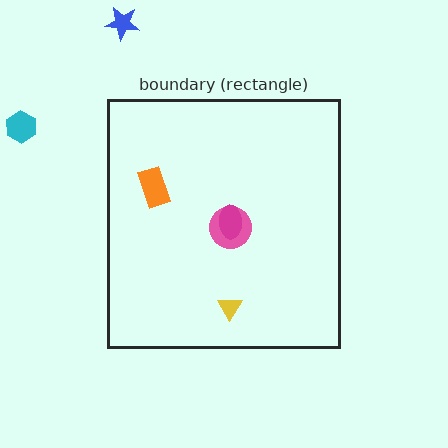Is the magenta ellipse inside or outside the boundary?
Inside.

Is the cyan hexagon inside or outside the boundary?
Outside.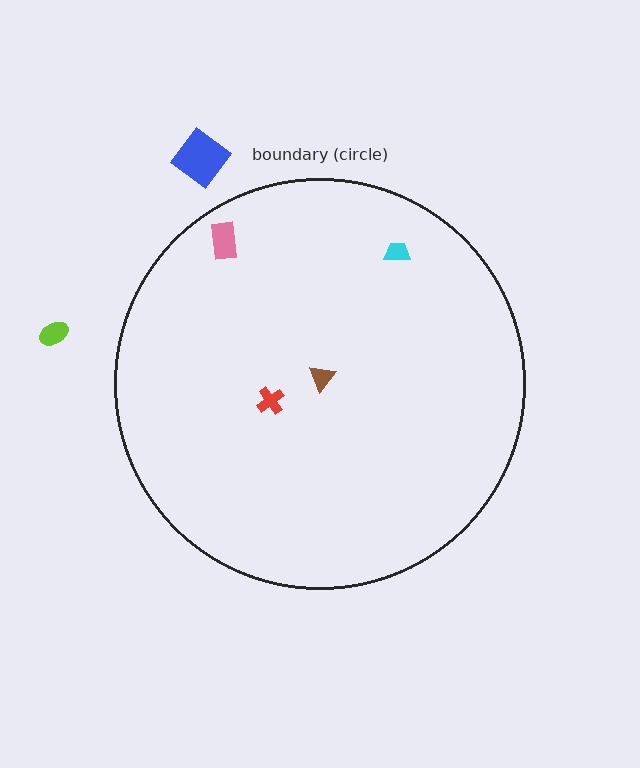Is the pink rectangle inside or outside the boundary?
Inside.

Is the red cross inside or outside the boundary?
Inside.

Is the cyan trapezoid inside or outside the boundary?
Inside.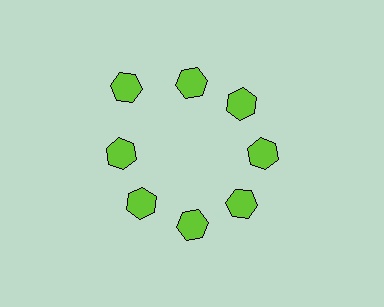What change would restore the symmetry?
The symmetry would be restored by moving it inward, back onto the ring so that all 8 hexagons sit at equal angles and equal distance from the center.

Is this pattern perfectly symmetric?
No. The 8 lime hexagons are arranged in a ring, but one element near the 10 o'clock position is pushed outward from the center, breaking the 8-fold rotational symmetry.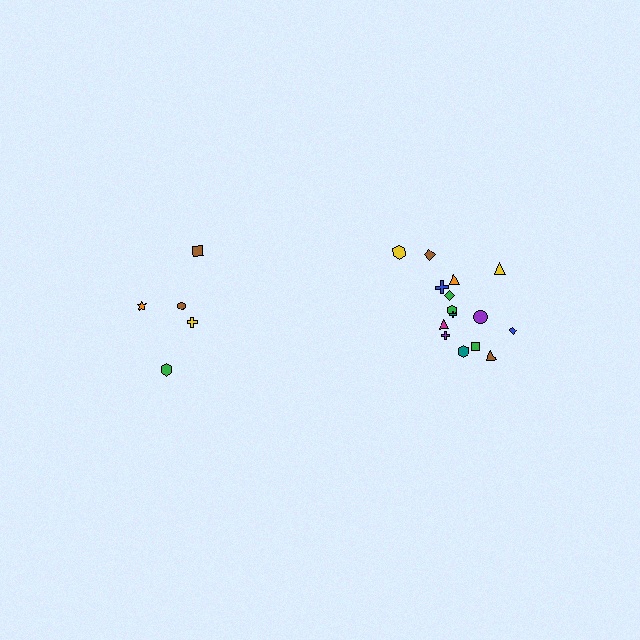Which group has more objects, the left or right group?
The right group.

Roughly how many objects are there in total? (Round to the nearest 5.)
Roughly 20 objects in total.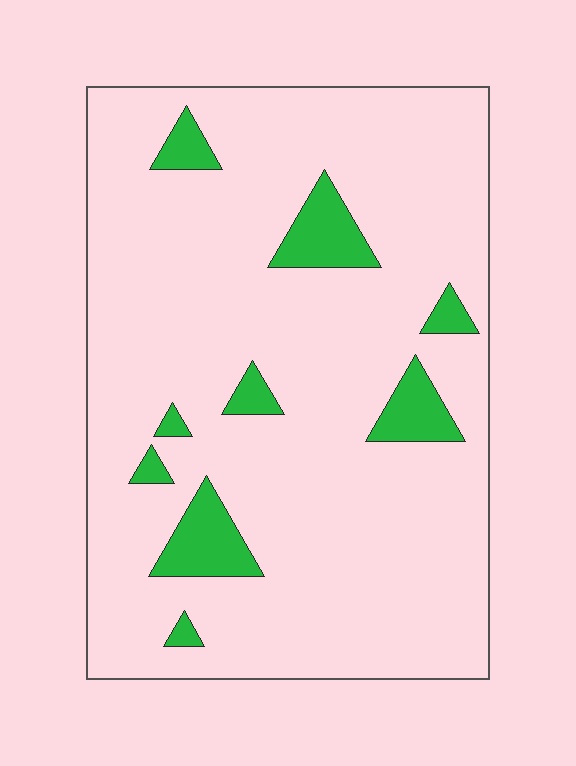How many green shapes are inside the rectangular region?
9.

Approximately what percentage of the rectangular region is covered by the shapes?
Approximately 10%.